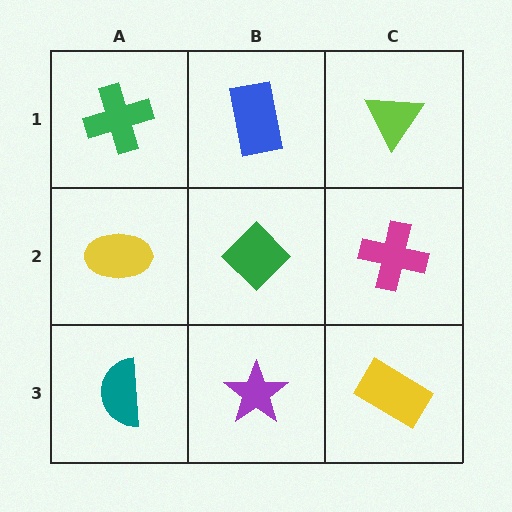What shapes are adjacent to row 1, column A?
A yellow ellipse (row 2, column A), a blue rectangle (row 1, column B).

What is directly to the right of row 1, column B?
A lime triangle.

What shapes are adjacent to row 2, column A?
A green cross (row 1, column A), a teal semicircle (row 3, column A), a green diamond (row 2, column B).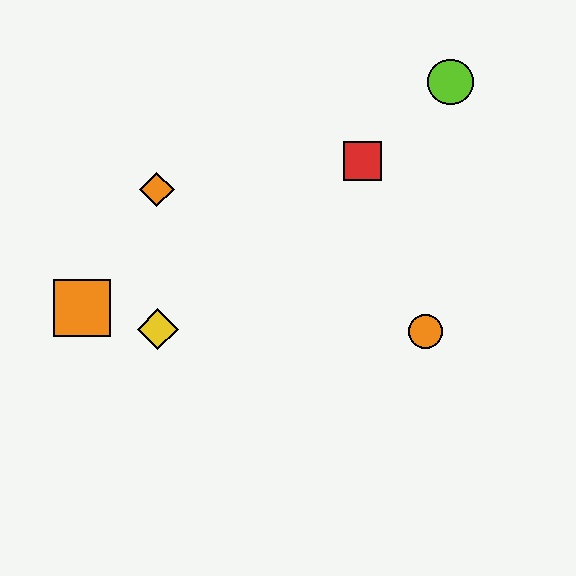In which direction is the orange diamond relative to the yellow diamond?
The orange diamond is above the yellow diamond.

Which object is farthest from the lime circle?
The orange square is farthest from the lime circle.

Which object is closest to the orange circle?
The red square is closest to the orange circle.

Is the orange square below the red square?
Yes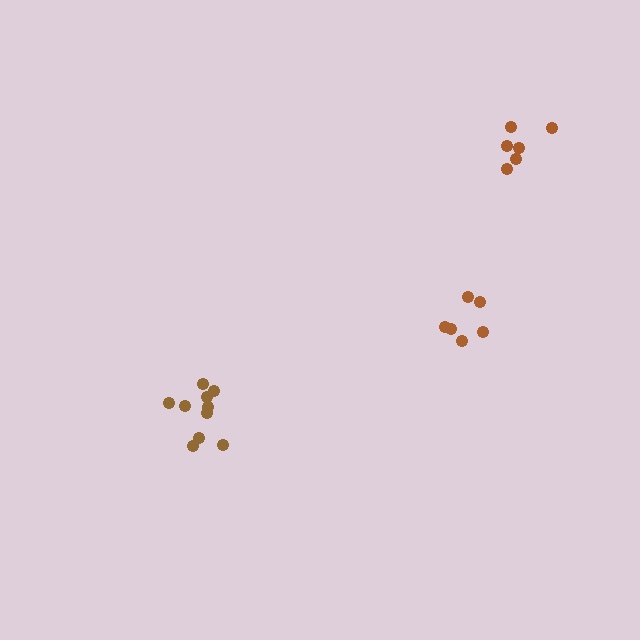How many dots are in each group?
Group 1: 6 dots, Group 2: 10 dots, Group 3: 6 dots (22 total).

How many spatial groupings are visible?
There are 3 spatial groupings.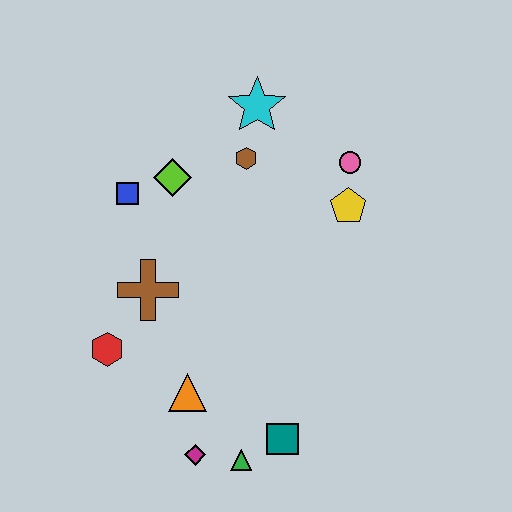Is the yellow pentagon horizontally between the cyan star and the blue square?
No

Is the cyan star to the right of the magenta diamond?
Yes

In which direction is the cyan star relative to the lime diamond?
The cyan star is to the right of the lime diamond.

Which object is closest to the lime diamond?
The blue square is closest to the lime diamond.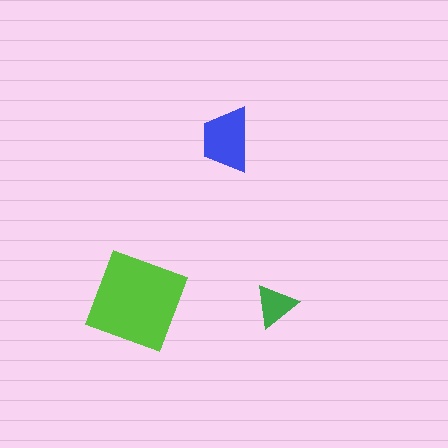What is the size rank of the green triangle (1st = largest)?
3rd.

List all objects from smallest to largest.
The green triangle, the blue trapezoid, the lime diamond.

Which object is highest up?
The blue trapezoid is topmost.